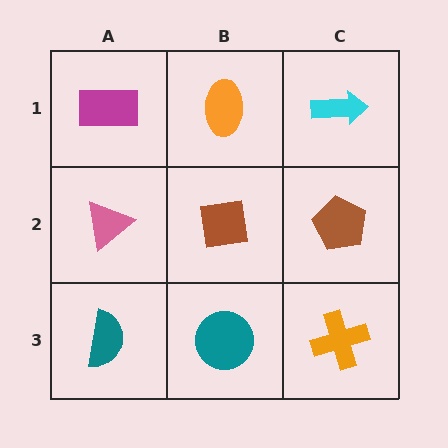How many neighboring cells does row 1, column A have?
2.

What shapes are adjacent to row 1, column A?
A pink triangle (row 2, column A), an orange ellipse (row 1, column B).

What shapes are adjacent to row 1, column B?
A brown square (row 2, column B), a magenta rectangle (row 1, column A), a cyan arrow (row 1, column C).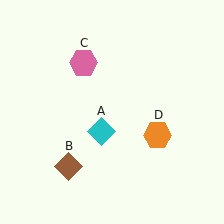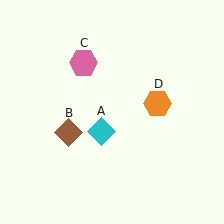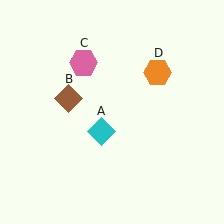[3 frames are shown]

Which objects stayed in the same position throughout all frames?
Cyan diamond (object A) and pink hexagon (object C) remained stationary.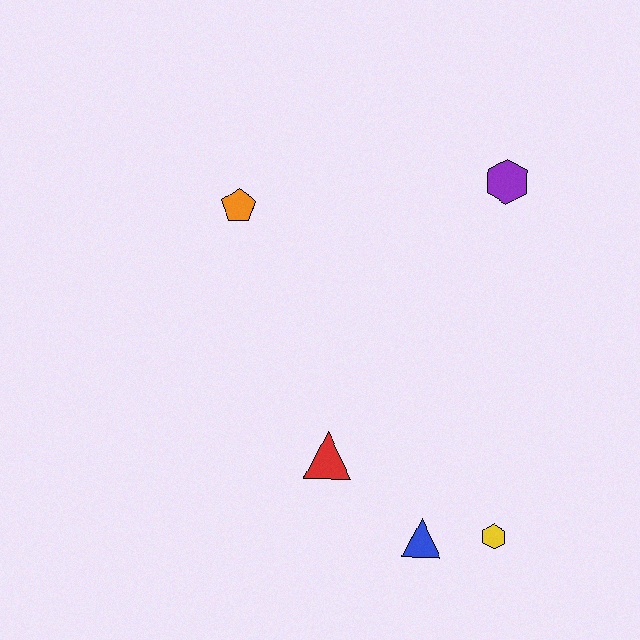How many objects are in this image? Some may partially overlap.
There are 5 objects.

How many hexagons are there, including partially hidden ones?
There are 2 hexagons.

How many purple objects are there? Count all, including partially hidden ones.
There is 1 purple object.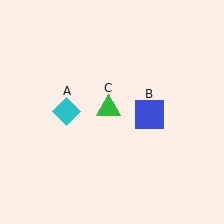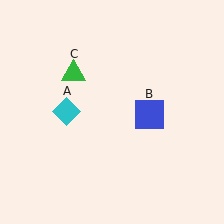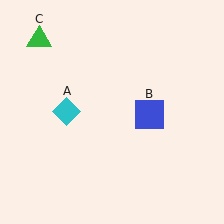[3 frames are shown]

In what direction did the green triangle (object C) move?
The green triangle (object C) moved up and to the left.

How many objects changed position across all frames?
1 object changed position: green triangle (object C).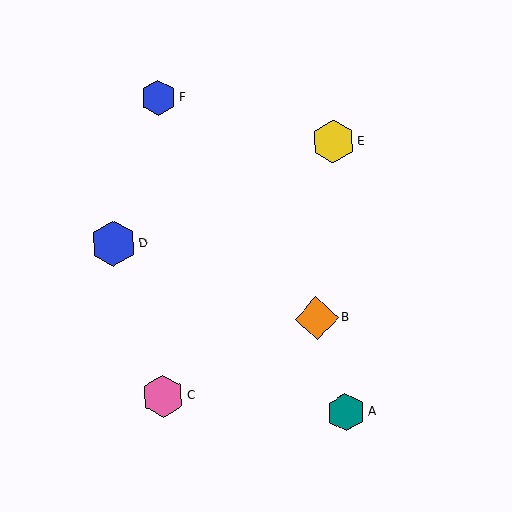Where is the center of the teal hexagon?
The center of the teal hexagon is at (346, 412).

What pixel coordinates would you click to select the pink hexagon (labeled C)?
Click at (163, 396) to select the pink hexagon C.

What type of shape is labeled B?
Shape B is an orange diamond.